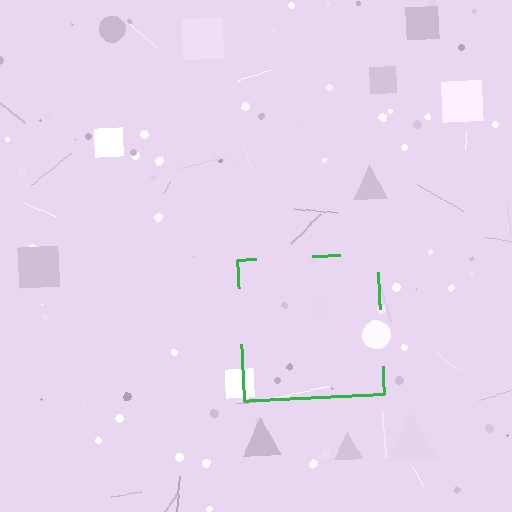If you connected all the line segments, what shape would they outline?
They would outline a square.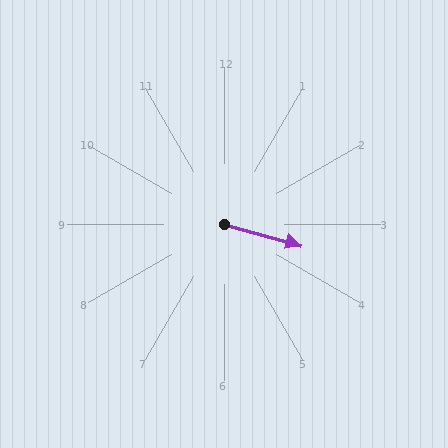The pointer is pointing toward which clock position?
Roughly 4 o'clock.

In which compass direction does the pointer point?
East.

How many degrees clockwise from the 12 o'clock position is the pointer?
Approximately 105 degrees.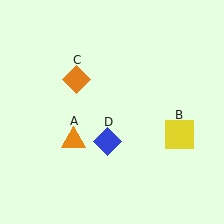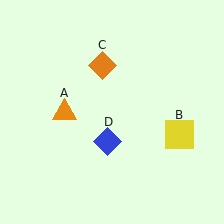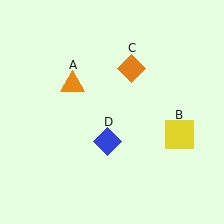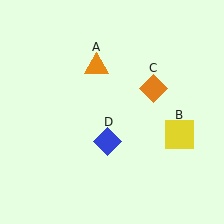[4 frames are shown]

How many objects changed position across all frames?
2 objects changed position: orange triangle (object A), orange diamond (object C).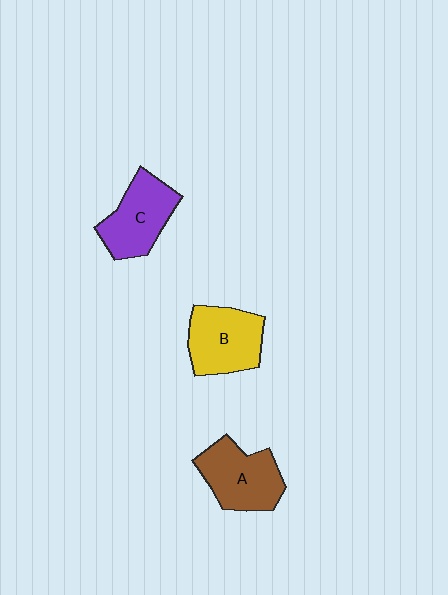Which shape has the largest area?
Shape B (yellow).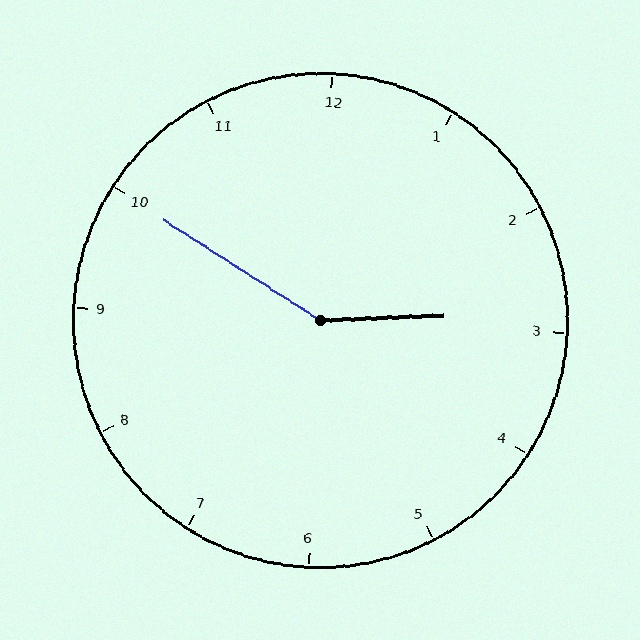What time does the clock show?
2:50.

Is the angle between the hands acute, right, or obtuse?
It is obtuse.